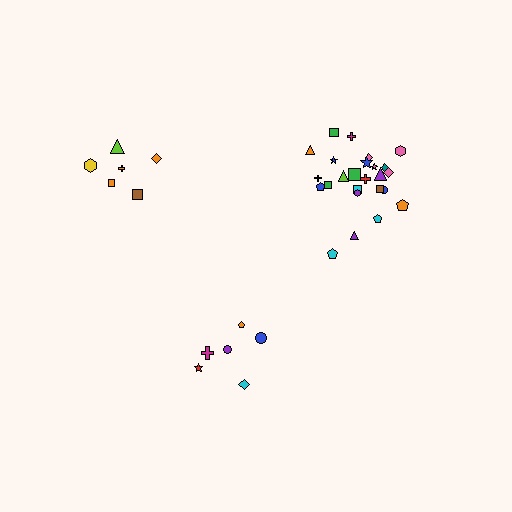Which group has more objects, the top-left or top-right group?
The top-right group.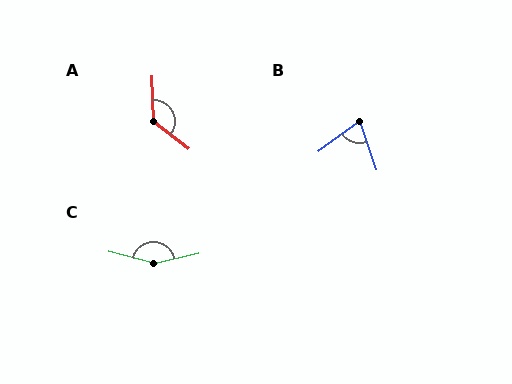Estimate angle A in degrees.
Approximately 129 degrees.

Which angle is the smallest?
B, at approximately 73 degrees.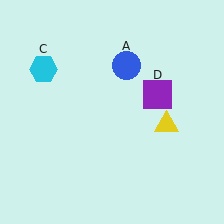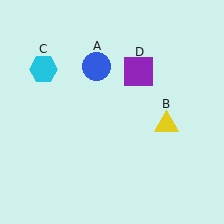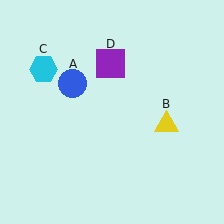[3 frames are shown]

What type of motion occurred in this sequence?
The blue circle (object A), purple square (object D) rotated counterclockwise around the center of the scene.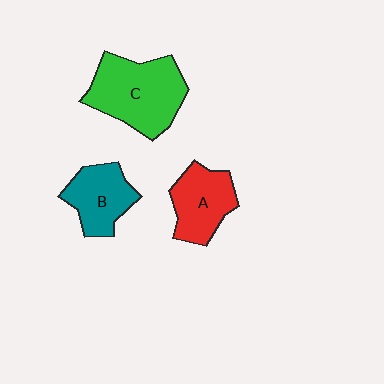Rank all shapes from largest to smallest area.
From largest to smallest: C (green), A (red), B (teal).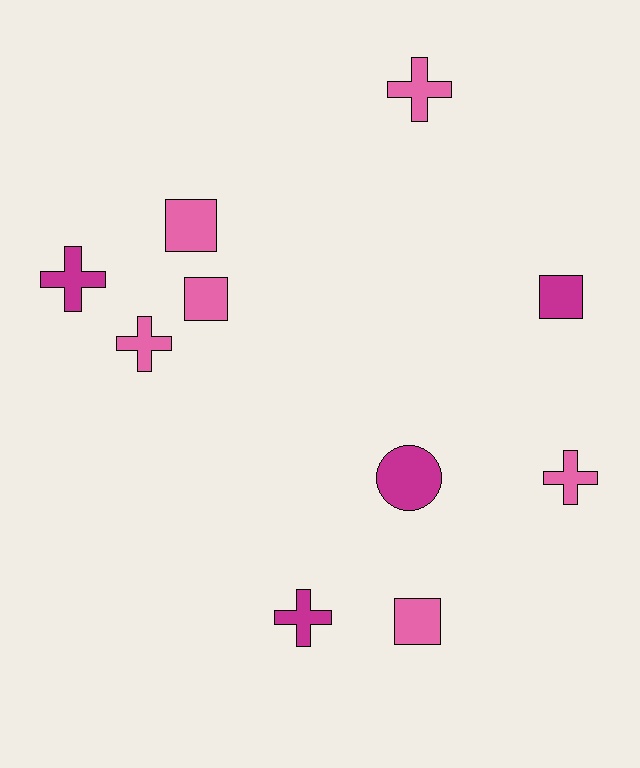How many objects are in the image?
There are 10 objects.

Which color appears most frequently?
Pink, with 6 objects.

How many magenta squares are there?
There is 1 magenta square.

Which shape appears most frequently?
Cross, with 5 objects.